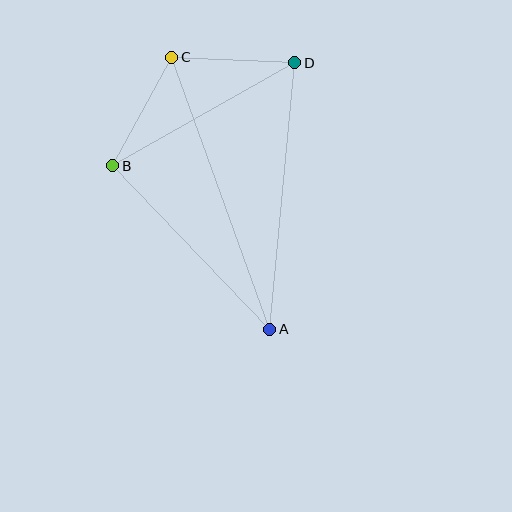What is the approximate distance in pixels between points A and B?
The distance between A and B is approximately 226 pixels.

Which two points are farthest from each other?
Points A and C are farthest from each other.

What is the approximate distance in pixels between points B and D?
The distance between B and D is approximately 209 pixels.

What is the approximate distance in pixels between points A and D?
The distance between A and D is approximately 268 pixels.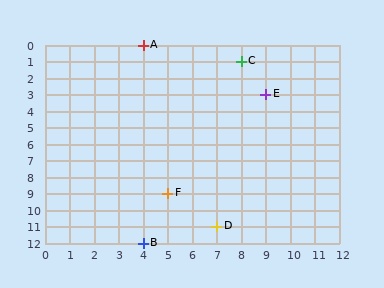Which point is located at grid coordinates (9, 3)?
Point E is at (9, 3).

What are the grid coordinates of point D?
Point D is at grid coordinates (7, 11).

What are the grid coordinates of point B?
Point B is at grid coordinates (4, 12).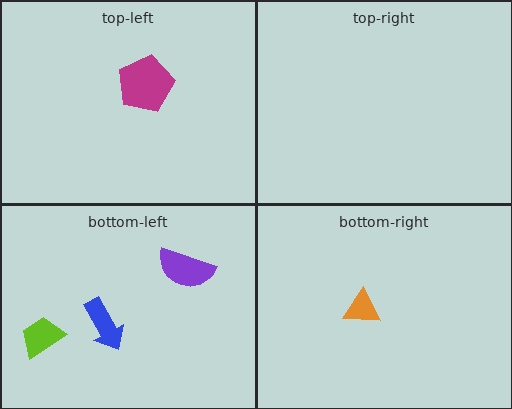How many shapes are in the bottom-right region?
1.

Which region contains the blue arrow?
The bottom-left region.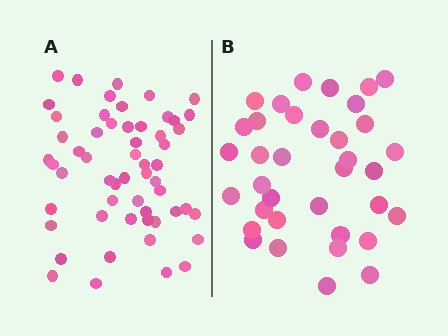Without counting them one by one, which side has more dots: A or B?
Region A (the left region) has more dots.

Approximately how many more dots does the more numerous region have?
Region A has approximately 20 more dots than region B.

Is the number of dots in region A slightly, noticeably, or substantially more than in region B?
Region A has substantially more. The ratio is roughly 1.6 to 1.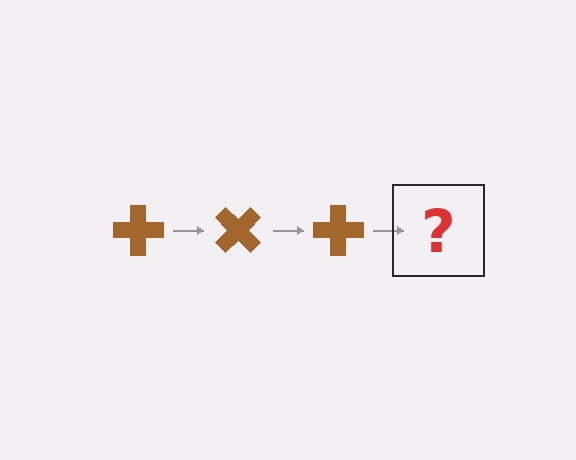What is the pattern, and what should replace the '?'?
The pattern is that the cross rotates 45 degrees each step. The '?' should be a brown cross rotated 135 degrees.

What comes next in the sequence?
The next element should be a brown cross rotated 135 degrees.